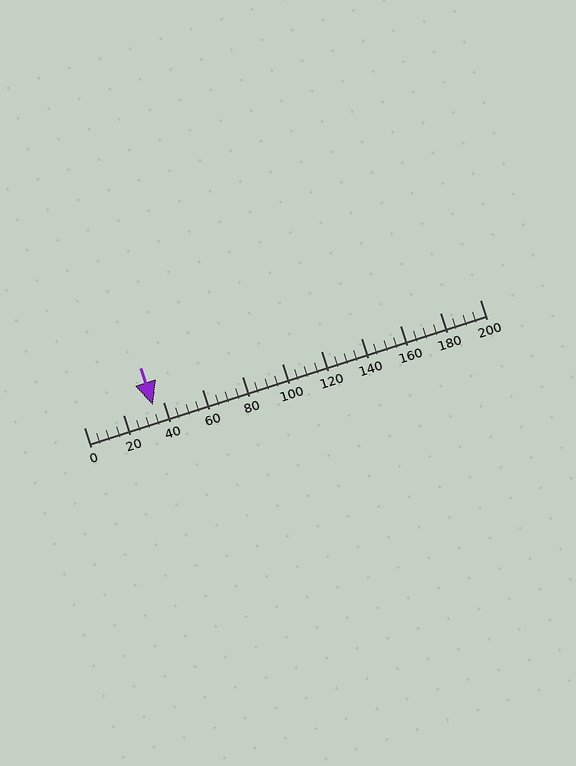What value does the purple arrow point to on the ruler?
The purple arrow points to approximately 35.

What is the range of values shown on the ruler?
The ruler shows values from 0 to 200.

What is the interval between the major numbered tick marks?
The major tick marks are spaced 20 units apart.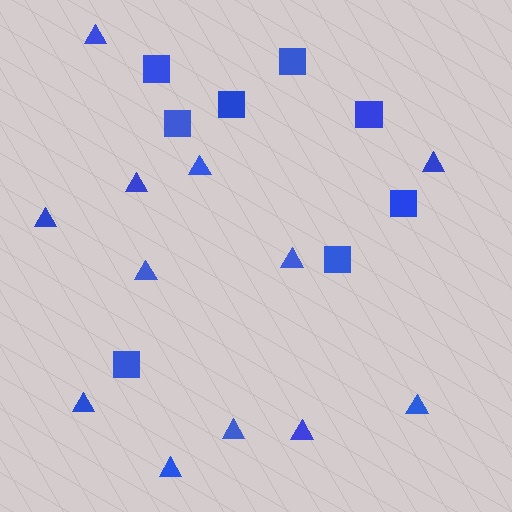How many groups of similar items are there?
There are 2 groups: one group of triangles (12) and one group of squares (8).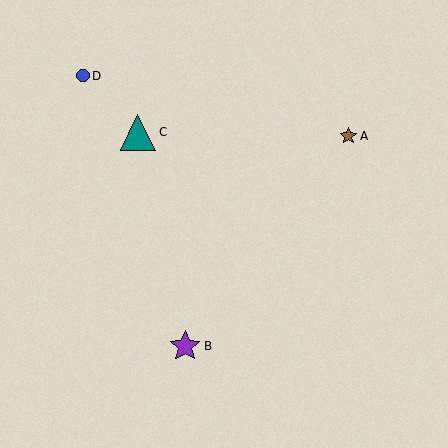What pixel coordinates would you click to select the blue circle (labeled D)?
Click at (83, 76) to select the blue circle D.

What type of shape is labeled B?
Shape B is a purple star.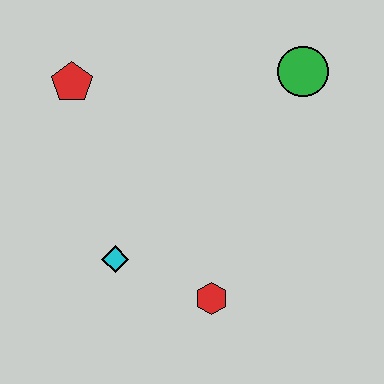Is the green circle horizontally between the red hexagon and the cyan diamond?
No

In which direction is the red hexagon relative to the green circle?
The red hexagon is below the green circle.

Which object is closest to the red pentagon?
The cyan diamond is closest to the red pentagon.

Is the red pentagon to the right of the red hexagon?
No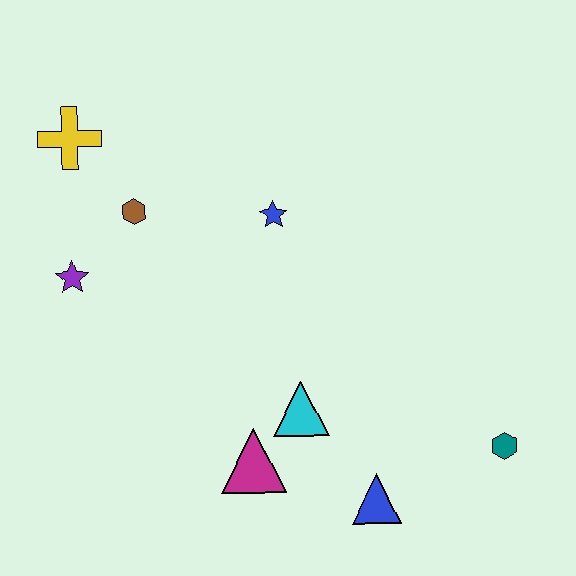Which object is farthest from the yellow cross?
The teal hexagon is farthest from the yellow cross.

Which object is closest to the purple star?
The brown hexagon is closest to the purple star.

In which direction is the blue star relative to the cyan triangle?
The blue star is above the cyan triangle.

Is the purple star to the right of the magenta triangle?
No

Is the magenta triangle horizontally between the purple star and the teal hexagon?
Yes